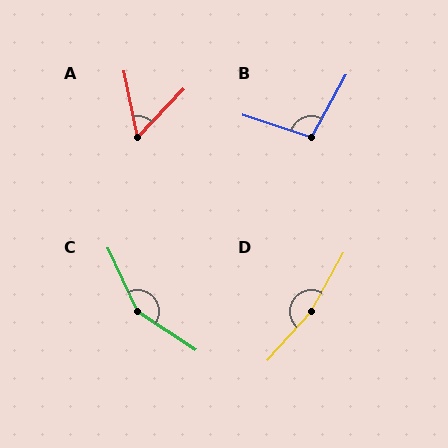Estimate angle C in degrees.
Approximately 148 degrees.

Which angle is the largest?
D, at approximately 167 degrees.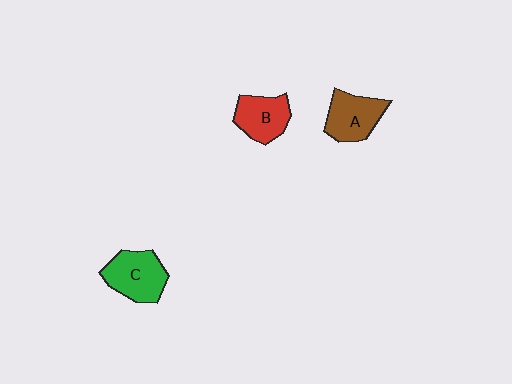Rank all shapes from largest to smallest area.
From largest to smallest: C (green), A (brown), B (red).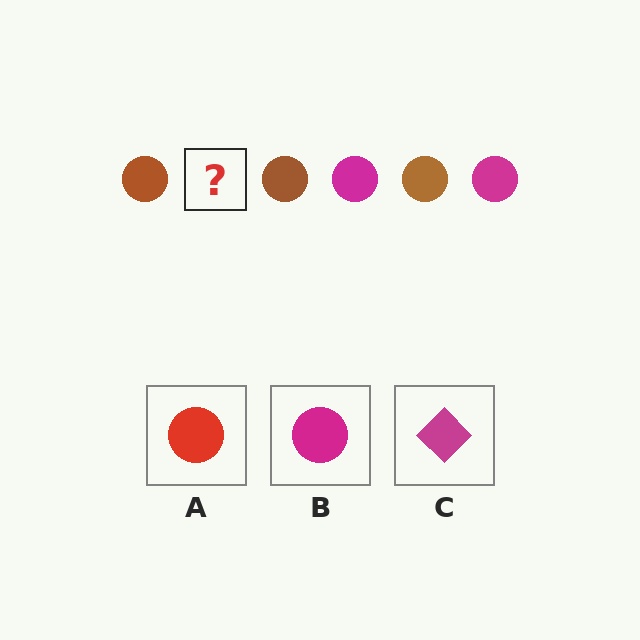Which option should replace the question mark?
Option B.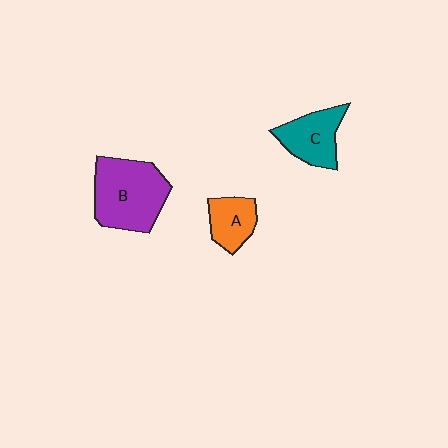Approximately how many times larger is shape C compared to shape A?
Approximately 1.3 times.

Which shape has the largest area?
Shape B (purple).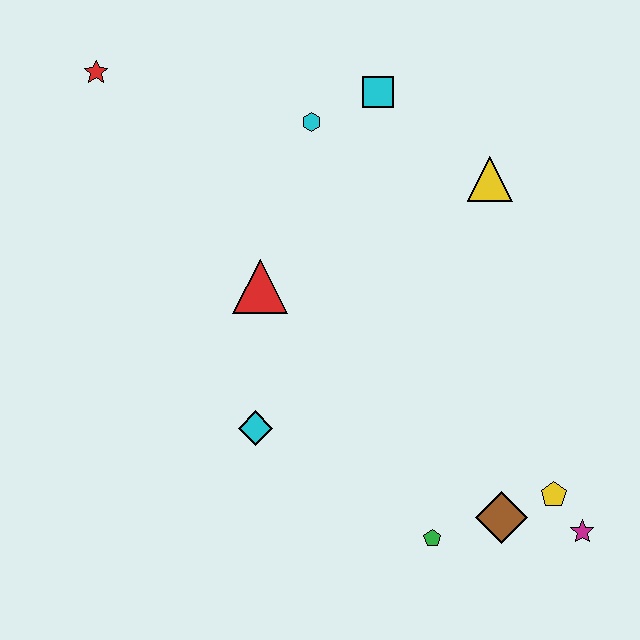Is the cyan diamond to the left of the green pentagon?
Yes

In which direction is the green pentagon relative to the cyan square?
The green pentagon is below the cyan square.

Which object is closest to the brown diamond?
The yellow pentagon is closest to the brown diamond.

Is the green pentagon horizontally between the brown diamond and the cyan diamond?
Yes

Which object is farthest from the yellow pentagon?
The red star is farthest from the yellow pentagon.